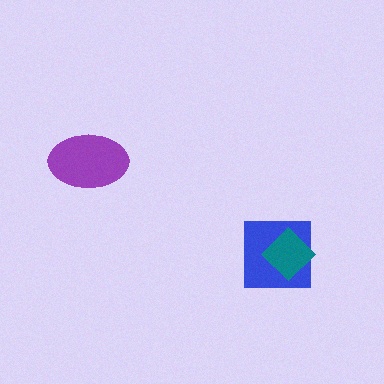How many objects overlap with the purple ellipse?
0 objects overlap with the purple ellipse.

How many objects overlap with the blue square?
1 object overlaps with the blue square.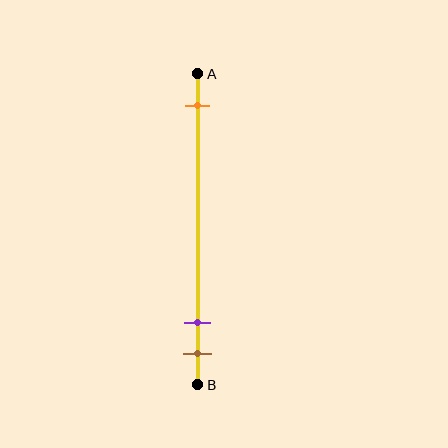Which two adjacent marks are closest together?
The purple and brown marks are the closest adjacent pair.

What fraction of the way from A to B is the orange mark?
The orange mark is approximately 10% (0.1) of the way from A to B.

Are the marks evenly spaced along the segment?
No, the marks are not evenly spaced.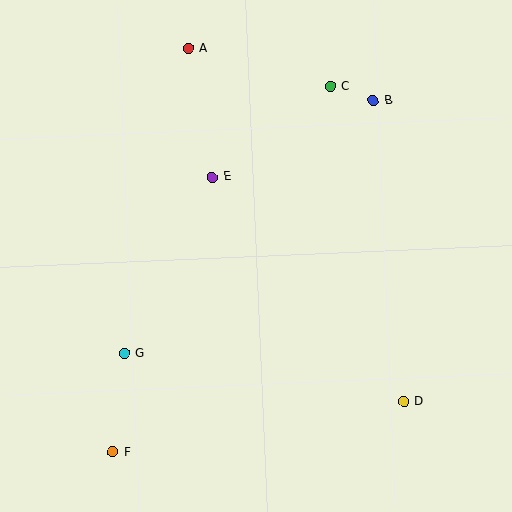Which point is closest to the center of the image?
Point E at (212, 177) is closest to the center.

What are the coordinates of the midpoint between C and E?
The midpoint between C and E is at (271, 132).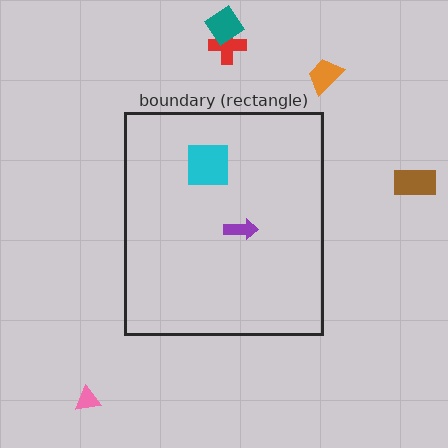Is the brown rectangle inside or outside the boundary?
Outside.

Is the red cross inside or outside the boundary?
Outside.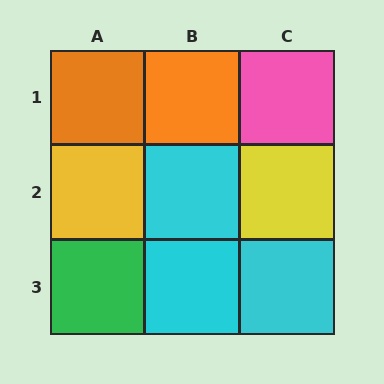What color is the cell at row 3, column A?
Green.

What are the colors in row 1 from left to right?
Orange, orange, pink.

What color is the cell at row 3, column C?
Cyan.